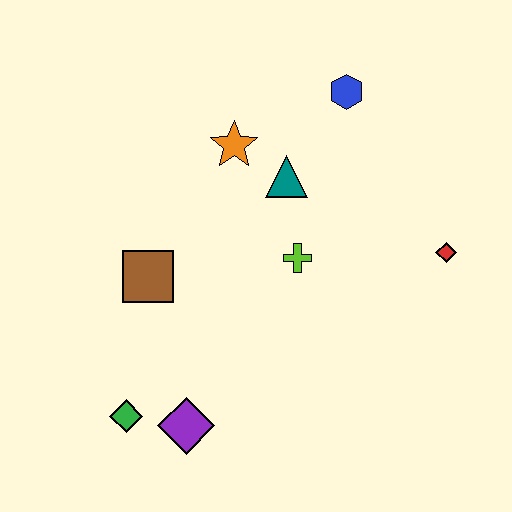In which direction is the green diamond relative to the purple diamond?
The green diamond is to the left of the purple diamond.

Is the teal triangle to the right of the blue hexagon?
No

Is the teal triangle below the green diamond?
No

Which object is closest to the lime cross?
The teal triangle is closest to the lime cross.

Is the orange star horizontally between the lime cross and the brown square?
Yes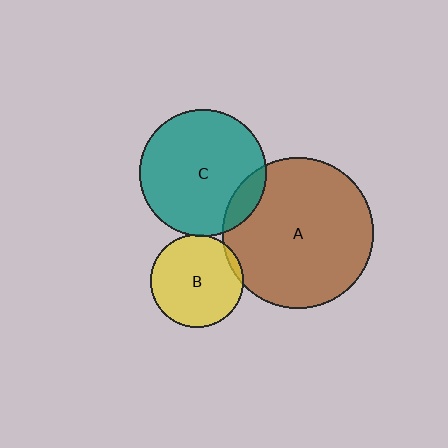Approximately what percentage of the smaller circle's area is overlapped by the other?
Approximately 5%.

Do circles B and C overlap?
Yes.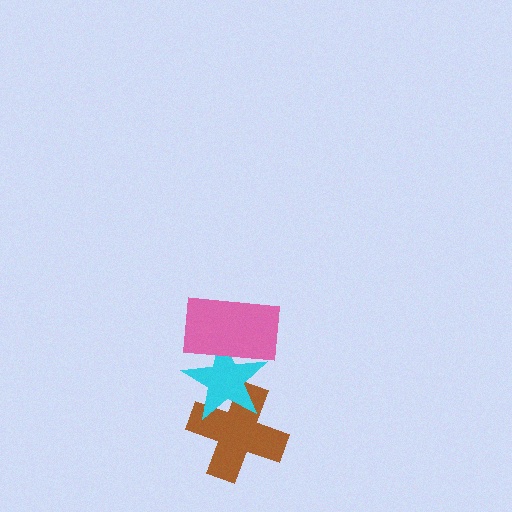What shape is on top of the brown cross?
The cyan star is on top of the brown cross.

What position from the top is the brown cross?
The brown cross is 3rd from the top.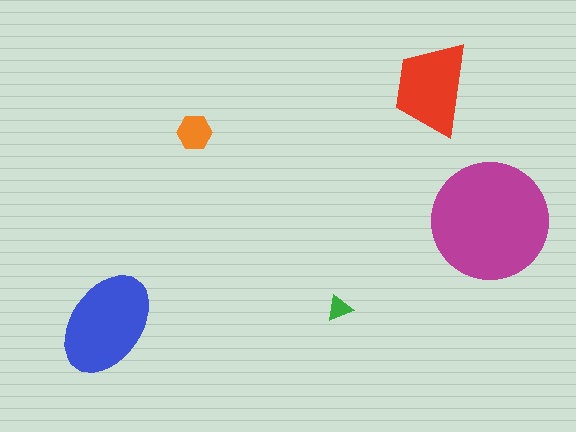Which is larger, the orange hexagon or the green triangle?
The orange hexagon.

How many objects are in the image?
There are 5 objects in the image.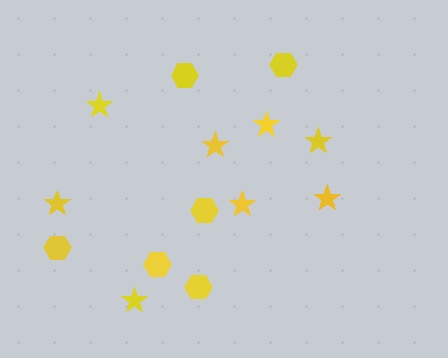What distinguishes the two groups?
There are 2 groups: one group of stars (8) and one group of hexagons (6).